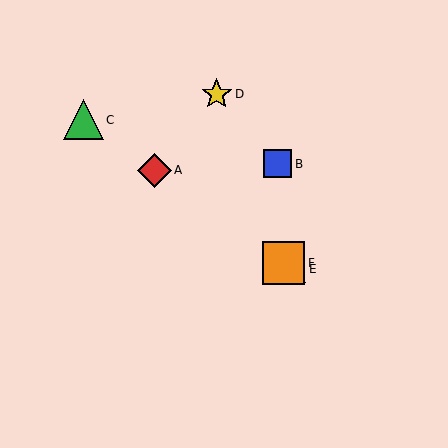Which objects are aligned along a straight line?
Objects A, C, E, F are aligned along a straight line.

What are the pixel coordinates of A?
Object A is at (154, 170).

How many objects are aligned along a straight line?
4 objects (A, C, E, F) are aligned along a straight line.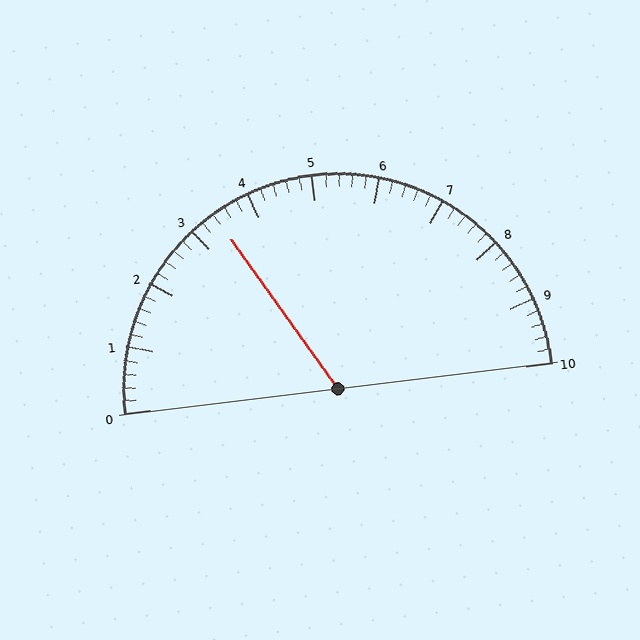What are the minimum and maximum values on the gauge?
The gauge ranges from 0 to 10.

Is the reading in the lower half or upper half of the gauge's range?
The reading is in the lower half of the range (0 to 10).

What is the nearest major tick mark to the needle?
The nearest major tick mark is 3.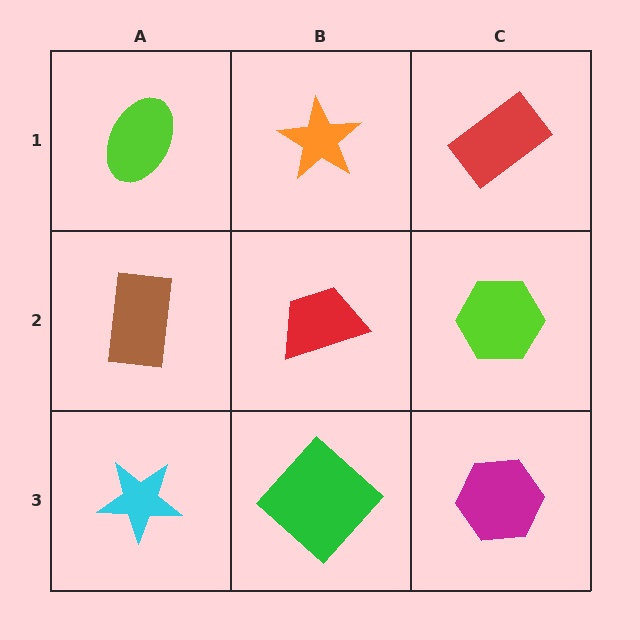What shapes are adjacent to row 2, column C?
A red rectangle (row 1, column C), a magenta hexagon (row 3, column C), a red trapezoid (row 2, column B).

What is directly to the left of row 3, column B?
A cyan star.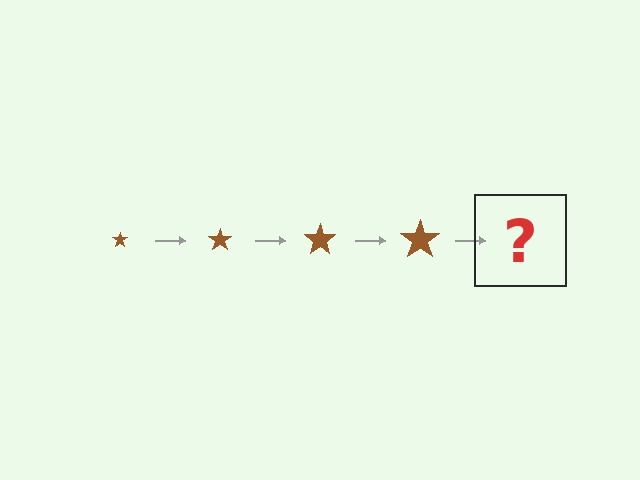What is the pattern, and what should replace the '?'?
The pattern is that the star gets progressively larger each step. The '?' should be a brown star, larger than the previous one.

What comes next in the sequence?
The next element should be a brown star, larger than the previous one.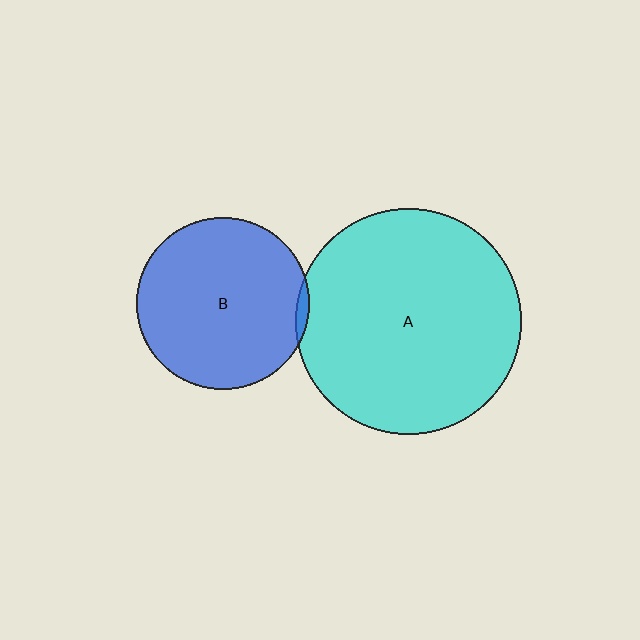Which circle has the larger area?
Circle A (cyan).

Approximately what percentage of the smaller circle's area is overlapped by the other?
Approximately 5%.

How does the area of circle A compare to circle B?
Approximately 1.7 times.